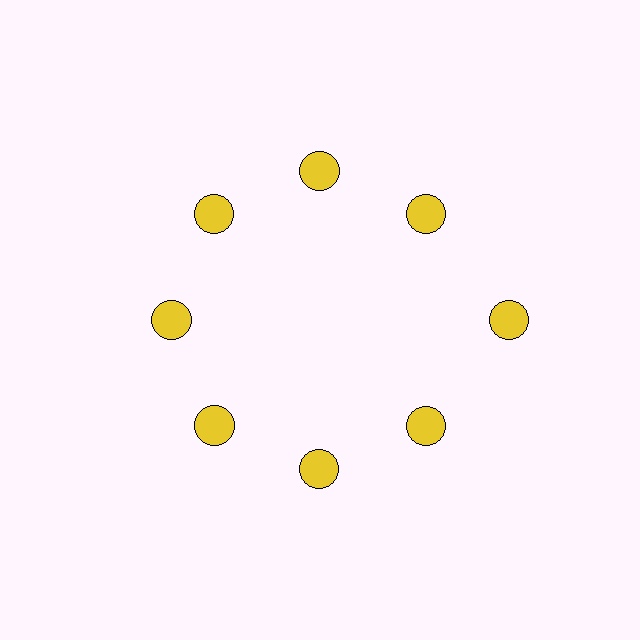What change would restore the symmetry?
The symmetry would be restored by moving it inward, back onto the ring so that all 8 circles sit at equal angles and equal distance from the center.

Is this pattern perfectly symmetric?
No. The 8 yellow circles are arranged in a ring, but one element near the 3 o'clock position is pushed outward from the center, breaking the 8-fold rotational symmetry.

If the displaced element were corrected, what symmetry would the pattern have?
It would have 8-fold rotational symmetry — the pattern would map onto itself every 45 degrees.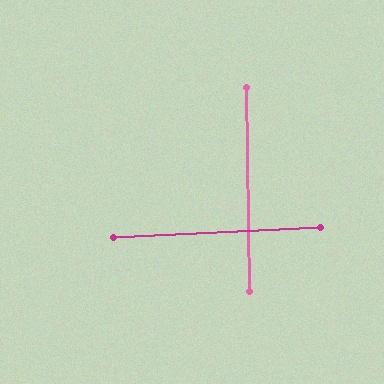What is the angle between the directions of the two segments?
Approximately 88 degrees.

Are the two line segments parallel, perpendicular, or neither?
Perpendicular — they meet at approximately 88°.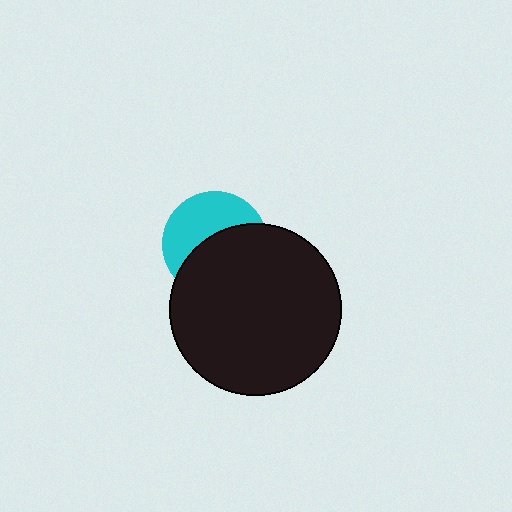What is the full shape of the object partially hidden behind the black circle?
The partially hidden object is a cyan circle.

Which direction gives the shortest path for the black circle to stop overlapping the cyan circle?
Moving down gives the shortest separation.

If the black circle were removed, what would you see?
You would see the complete cyan circle.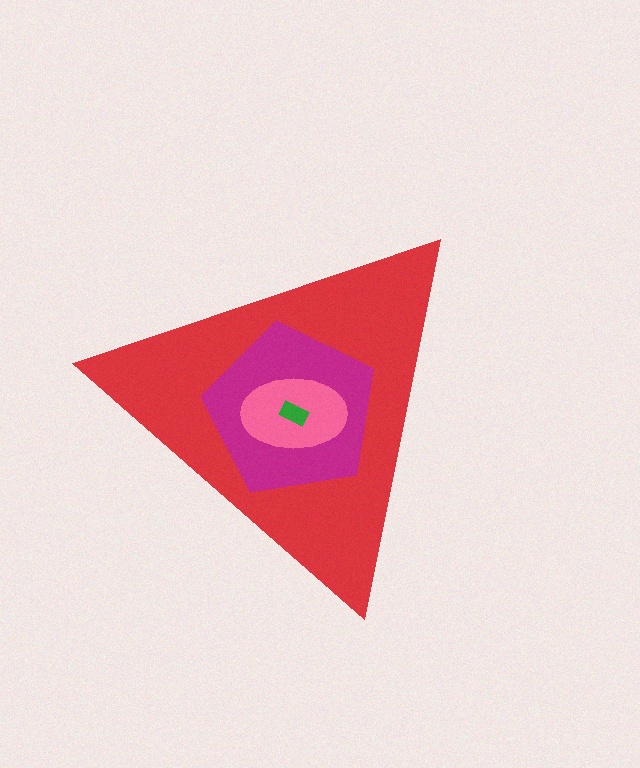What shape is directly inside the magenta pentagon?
The pink ellipse.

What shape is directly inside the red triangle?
The magenta pentagon.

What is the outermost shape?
The red triangle.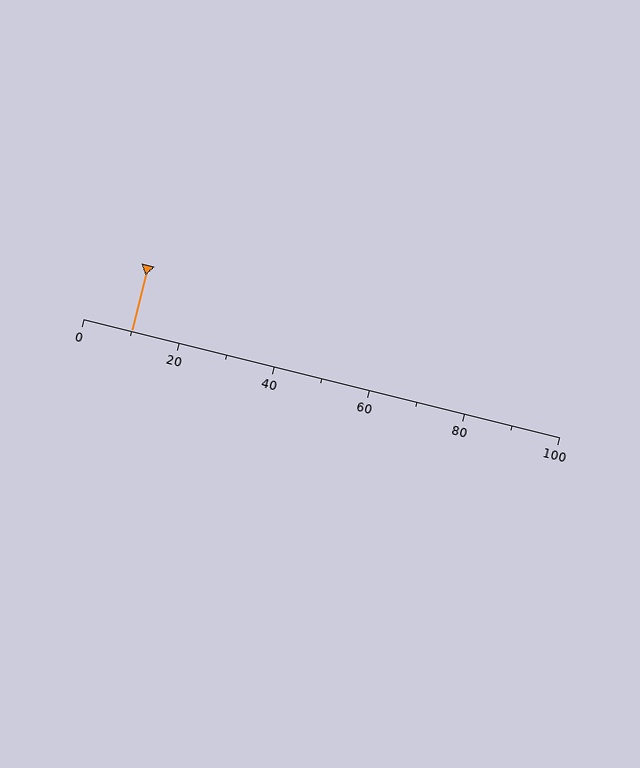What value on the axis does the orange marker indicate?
The marker indicates approximately 10.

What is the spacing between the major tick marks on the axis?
The major ticks are spaced 20 apart.